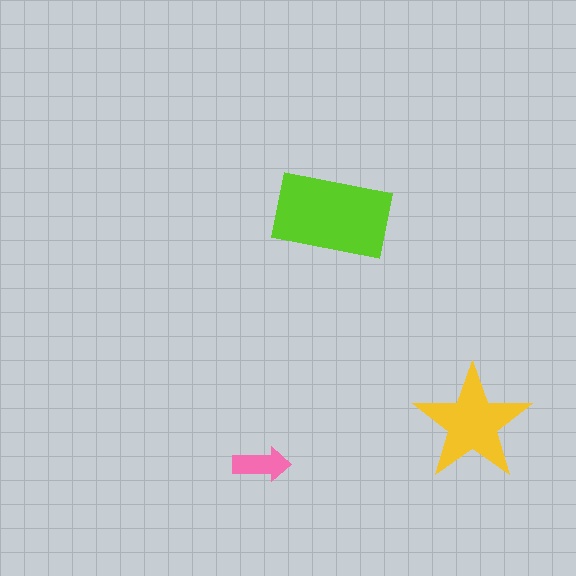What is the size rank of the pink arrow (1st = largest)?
3rd.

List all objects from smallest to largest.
The pink arrow, the yellow star, the lime rectangle.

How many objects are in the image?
There are 3 objects in the image.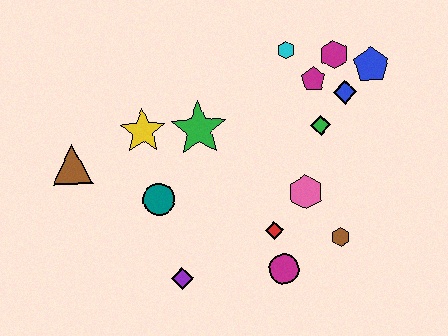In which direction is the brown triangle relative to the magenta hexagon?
The brown triangle is to the left of the magenta hexagon.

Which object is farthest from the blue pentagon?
The brown triangle is farthest from the blue pentagon.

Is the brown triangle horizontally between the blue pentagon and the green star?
No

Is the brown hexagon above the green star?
No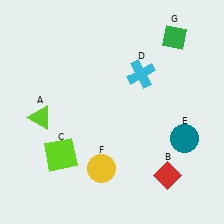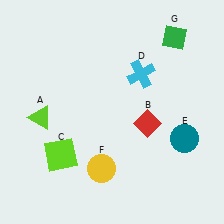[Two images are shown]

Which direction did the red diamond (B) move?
The red diamond (B) moved up.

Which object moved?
The red diamond (B) moved up.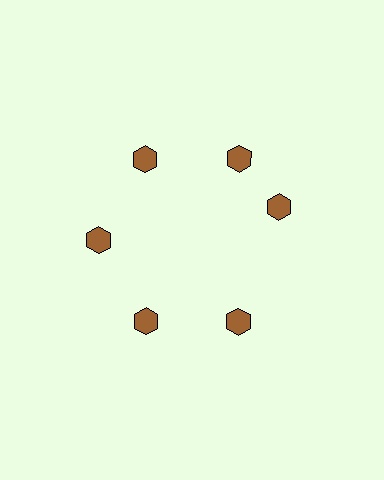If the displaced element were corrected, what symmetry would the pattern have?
It would have 6-fold rotational symmetry — the pattern would map onto itself every 60 degrees.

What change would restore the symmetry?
The symmetry would be restored by rotating it back into even spacing with its neighbors so that all 6 hexagons sit at equal angles and equal distance from the center.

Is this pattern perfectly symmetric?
No. The 6 brown hexagons are arranged in a ring, but one element near the 3 o'clock position is rotated out of alignment along the ring, breaking the 6-fold rotational symmetry.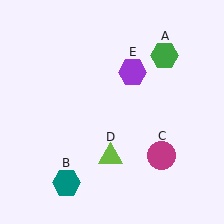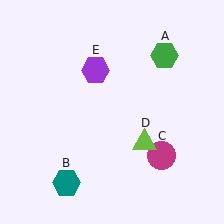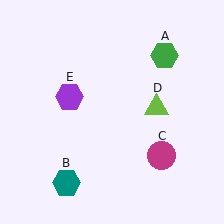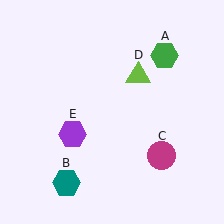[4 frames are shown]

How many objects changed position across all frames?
2 objects changed position: lime triangle (object D), purple hexagon (object E).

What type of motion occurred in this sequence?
The lime triangle (object D), purple hexagon (object E) rotated counterclockwise around the center of the scene.